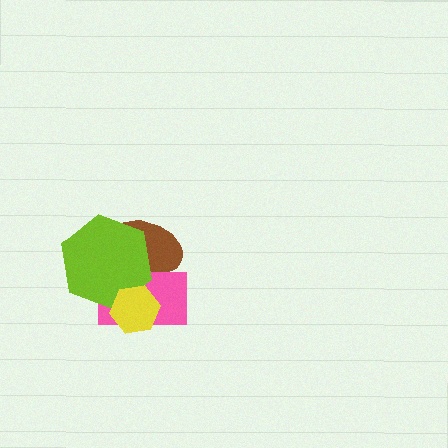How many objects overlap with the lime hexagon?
3 objects overlap with the lime hexagon.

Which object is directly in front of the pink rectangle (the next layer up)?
The lime hexagon is directly in front of the pink rectangle.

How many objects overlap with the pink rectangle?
3 objects overlap with the pink rectangle.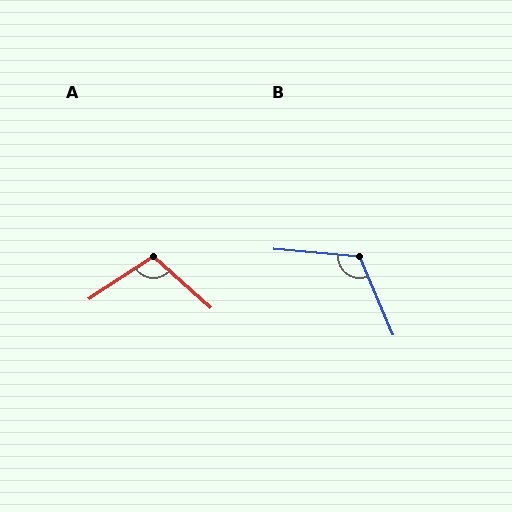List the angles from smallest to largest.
A (104°), B (118°).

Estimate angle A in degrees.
Approximately 104 degrees.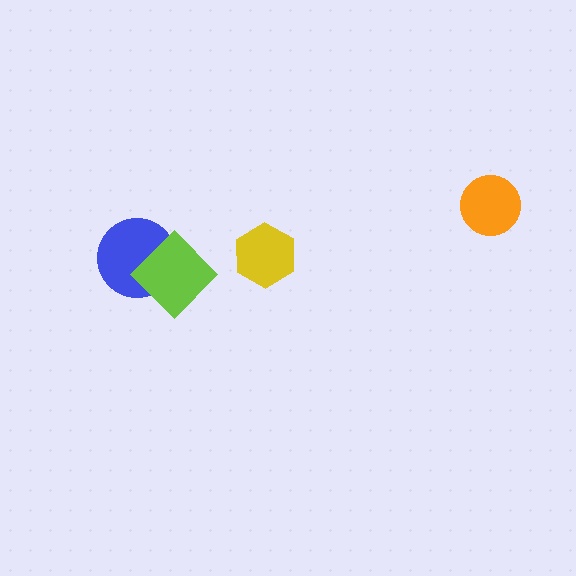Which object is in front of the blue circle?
The lime diamond is in front of the blue circle.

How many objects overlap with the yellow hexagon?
0 objects overlap with the yellow hexagon.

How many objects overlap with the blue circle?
1 object overlaps with the blue circle.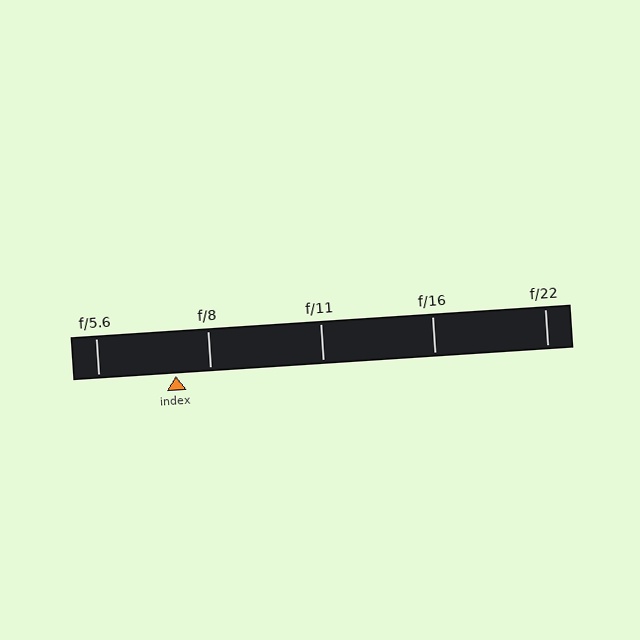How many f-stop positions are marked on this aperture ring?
There are 5 f-stop positions marked.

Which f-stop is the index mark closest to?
The index mark is closest to f/8.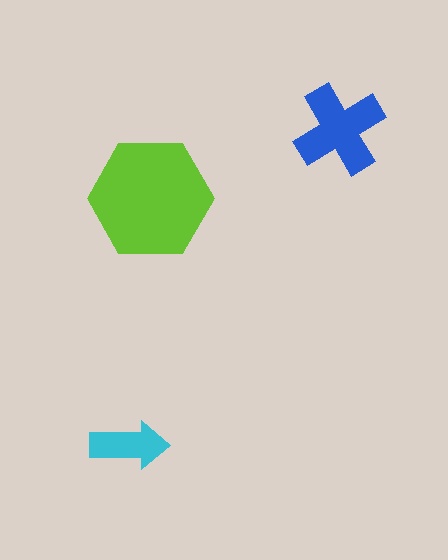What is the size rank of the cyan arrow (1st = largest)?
3rd.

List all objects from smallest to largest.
The cyan arrow, the blue cross, the lime hexagon.